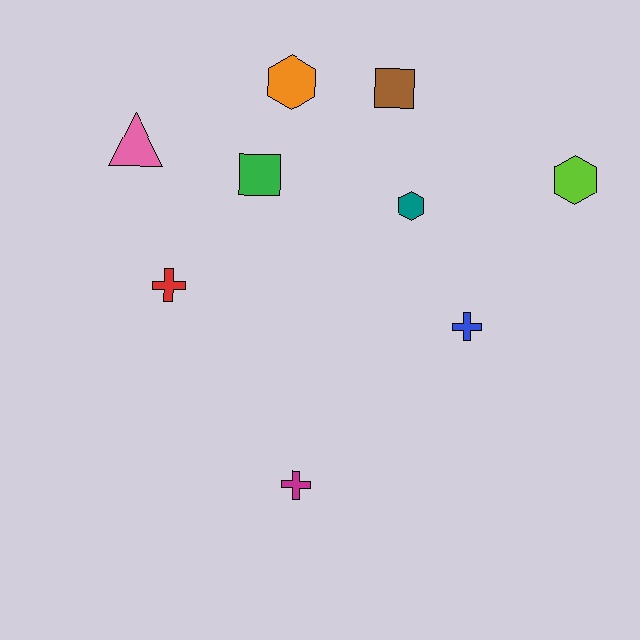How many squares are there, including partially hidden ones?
There are 2 squares.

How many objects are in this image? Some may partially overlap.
There are 9 objects.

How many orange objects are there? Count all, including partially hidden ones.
There is 1 orange object.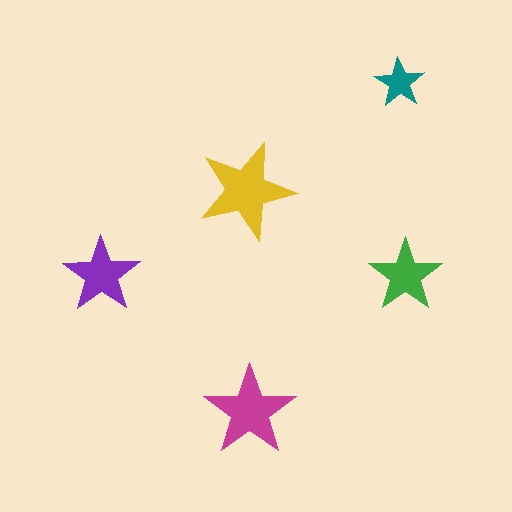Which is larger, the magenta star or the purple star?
The magenta one.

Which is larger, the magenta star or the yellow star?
The yellow one.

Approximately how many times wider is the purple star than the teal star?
About 1.5 times wider.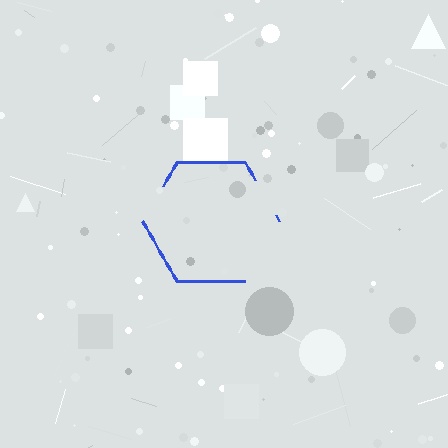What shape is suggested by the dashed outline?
The dashed outline suggests a hexagon.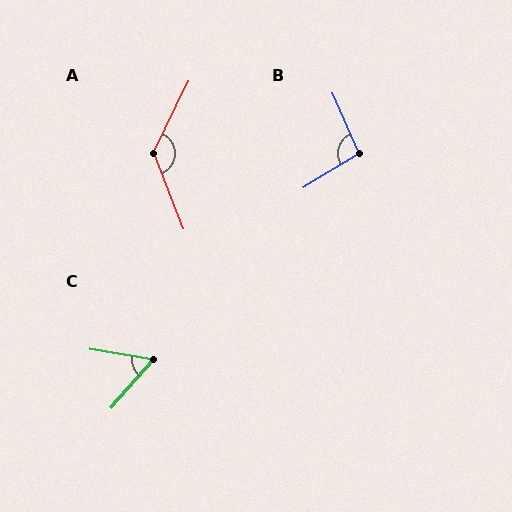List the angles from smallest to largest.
C (58°), B (98°), A (132°).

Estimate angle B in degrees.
Approximately 98 degrees.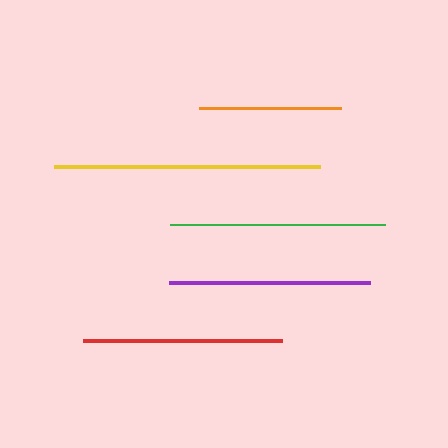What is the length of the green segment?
The green segment is approximately 215 pixels long.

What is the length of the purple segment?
The purple segment is approximately 200 pixels long.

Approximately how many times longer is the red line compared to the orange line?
The red line is approximately 1.4 times the length of the orange line.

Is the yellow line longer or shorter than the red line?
The yellow line is longer than the red line.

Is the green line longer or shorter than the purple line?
The green line is longer than the purple line.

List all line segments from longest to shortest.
From longest to shortest: yellow, green, purple, red, orange.